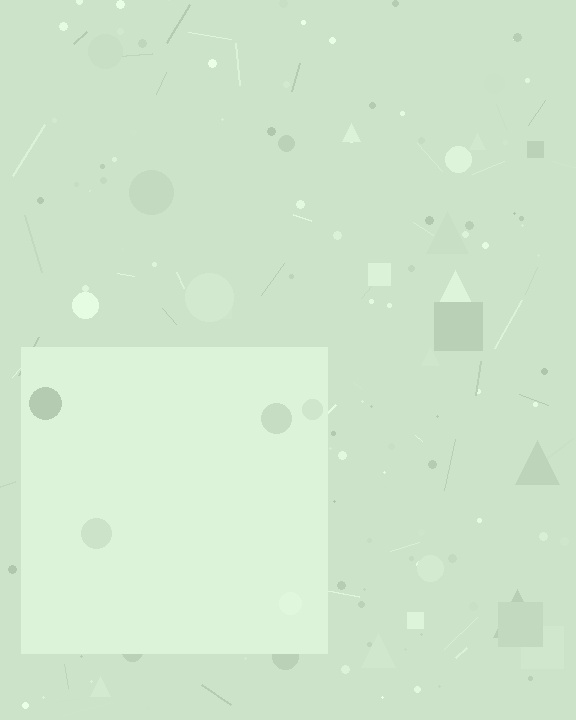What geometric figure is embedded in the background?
A square is embedded in the background.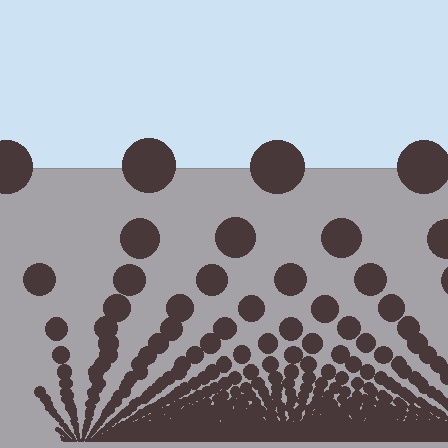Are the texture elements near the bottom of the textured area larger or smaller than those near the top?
Smaller. The gradient is inverted — elements near the bottom are smaller and denser.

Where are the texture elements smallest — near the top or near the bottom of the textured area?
Near the bottom.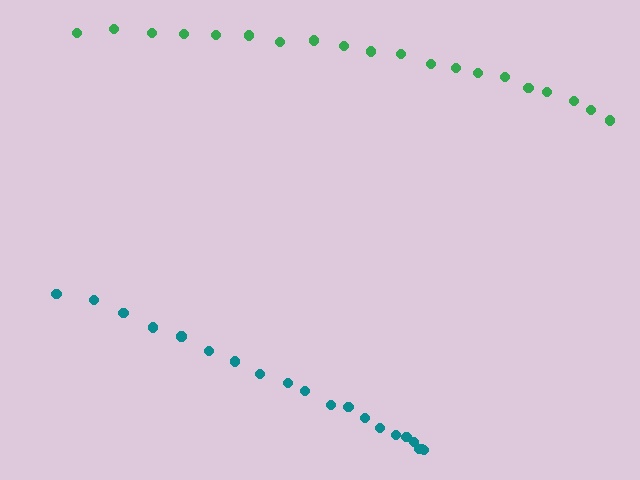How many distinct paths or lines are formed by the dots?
There are 2 distinct paths.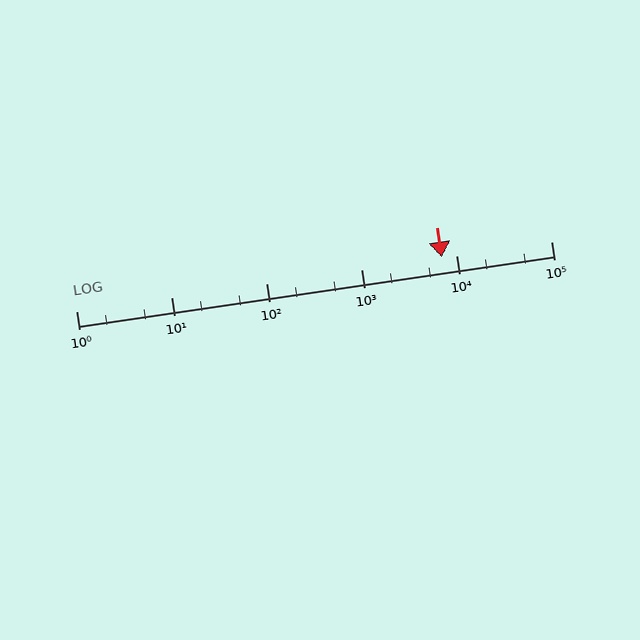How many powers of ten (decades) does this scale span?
The scale spans 5 decades, from 1 to 100000.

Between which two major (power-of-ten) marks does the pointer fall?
The pointer is between 1000 and 10000.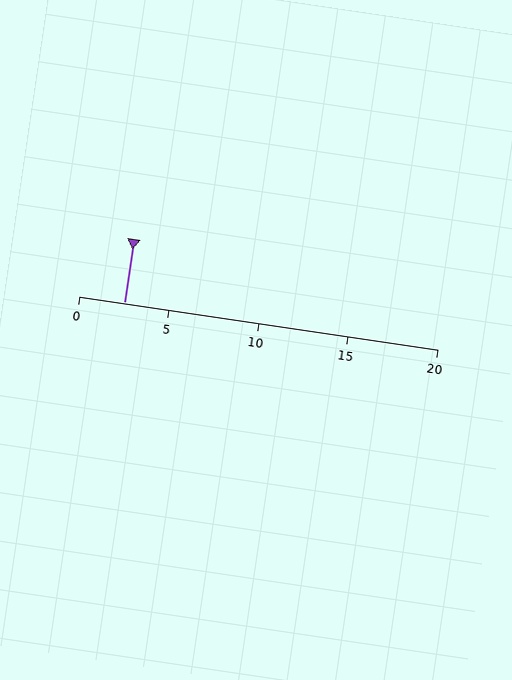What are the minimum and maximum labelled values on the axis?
The axis runs from 0 to 20.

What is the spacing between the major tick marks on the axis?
The major ticks are spaced 5 apart.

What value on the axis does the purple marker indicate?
The marker indicates approximately 2.5.